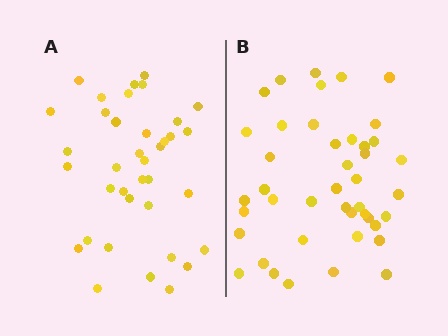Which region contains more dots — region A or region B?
Region B (the right region) has more dots.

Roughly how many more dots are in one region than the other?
Region B has about 6 more dots than region A.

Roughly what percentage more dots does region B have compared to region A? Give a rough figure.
About 15% more.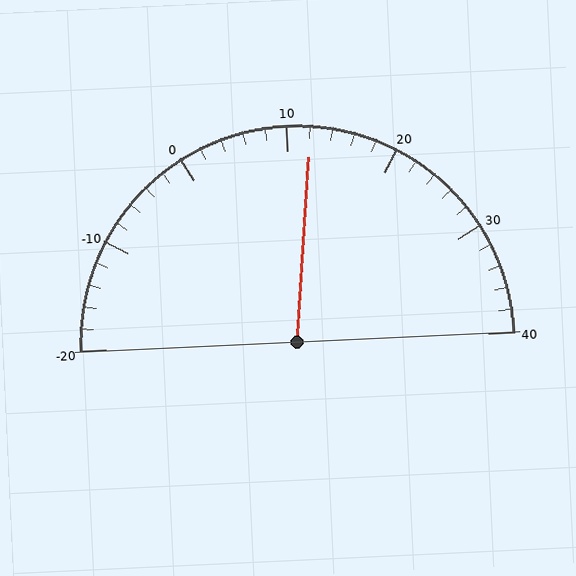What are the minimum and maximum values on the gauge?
The gauge ranges from -20 to 40.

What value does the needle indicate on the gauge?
The needle indicates approximately 12.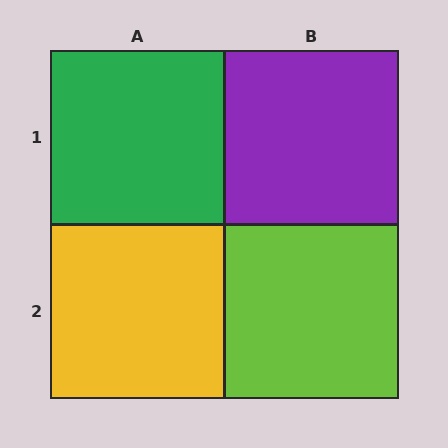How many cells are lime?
1 cell is lime.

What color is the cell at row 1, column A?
Green.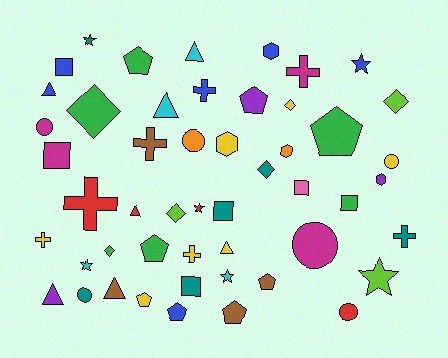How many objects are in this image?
There are 50 objects.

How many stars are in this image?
There are 6 stars.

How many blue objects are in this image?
There are 6 blue objects.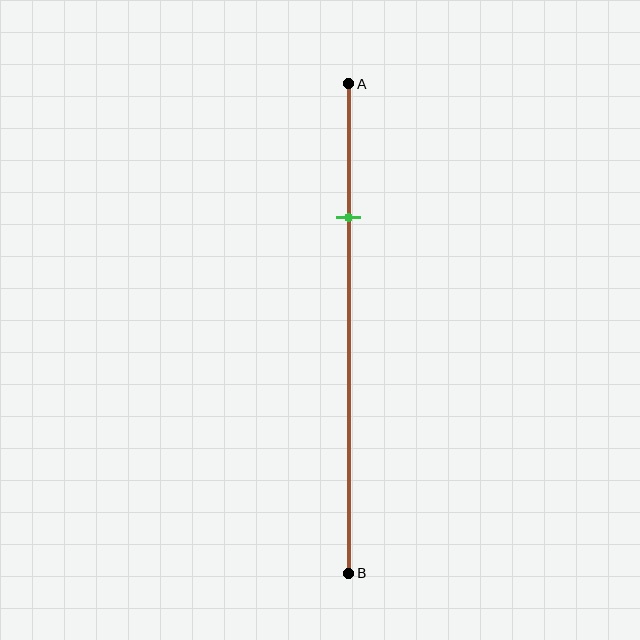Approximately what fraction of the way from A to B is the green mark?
The green mark is approximately 25% of the way from A to B.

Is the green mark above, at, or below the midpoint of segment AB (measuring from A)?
The green mark is above the midpoint of segment AB.